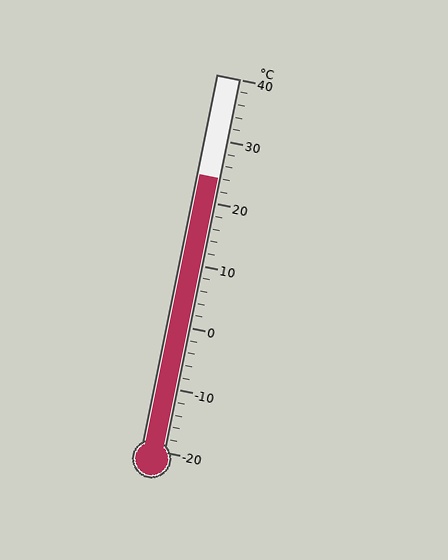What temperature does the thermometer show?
The thermometer shows approximately 24°C.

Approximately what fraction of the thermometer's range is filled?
The thermometer is filled to approximately 75% of its range.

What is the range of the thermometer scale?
The thermometer scale ranges from -20°C to 40°C.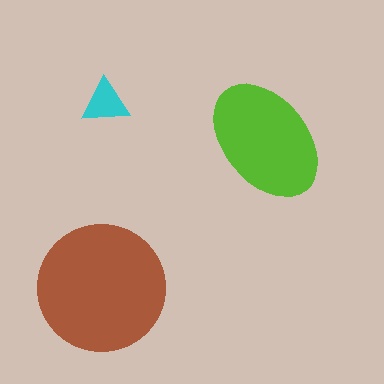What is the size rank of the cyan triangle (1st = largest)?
3rd.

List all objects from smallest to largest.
The cyan triangle, the lime ellipse, the brown circle.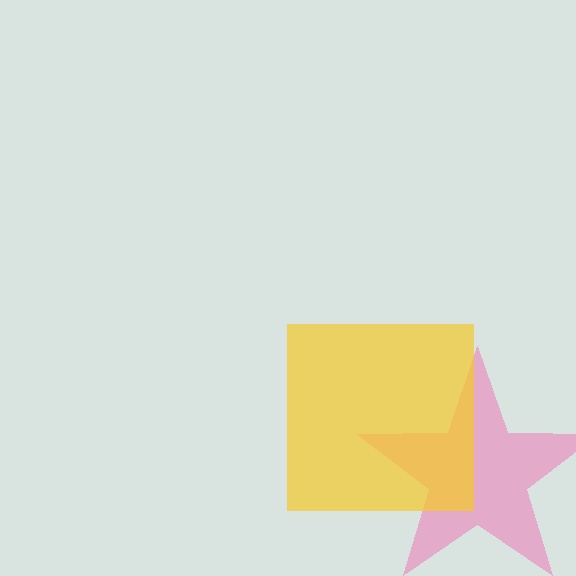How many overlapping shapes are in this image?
There are 2 overlapping shapes in the image.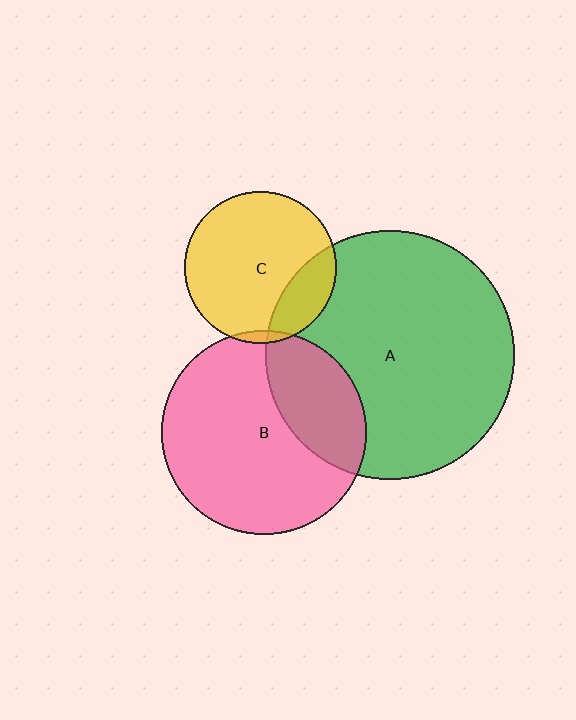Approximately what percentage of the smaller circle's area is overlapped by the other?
Approximately 20%.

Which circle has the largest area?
Circle A (green).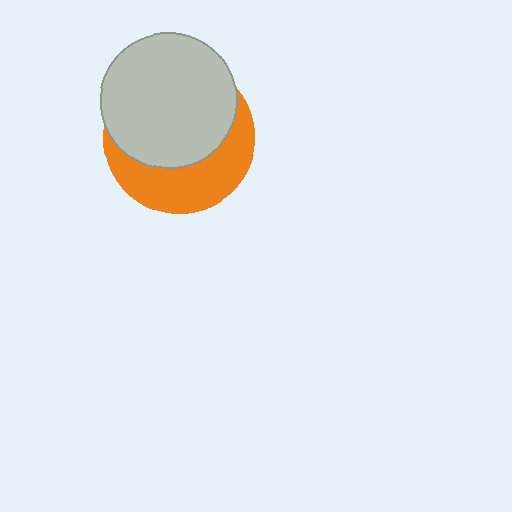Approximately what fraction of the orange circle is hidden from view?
Roughly 60% of the orange circle is hidden behind the light gray circle.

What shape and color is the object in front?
The object in front is a light gray circle.